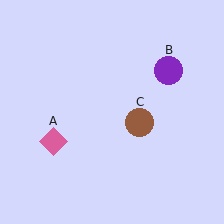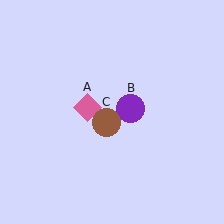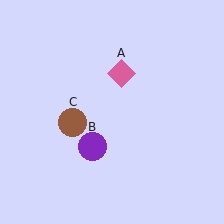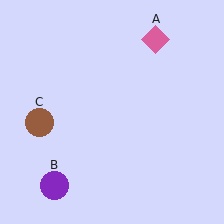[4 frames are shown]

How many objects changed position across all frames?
3 objects changed position: pink diamond (object A), purple circle (object B), brown circle (object C).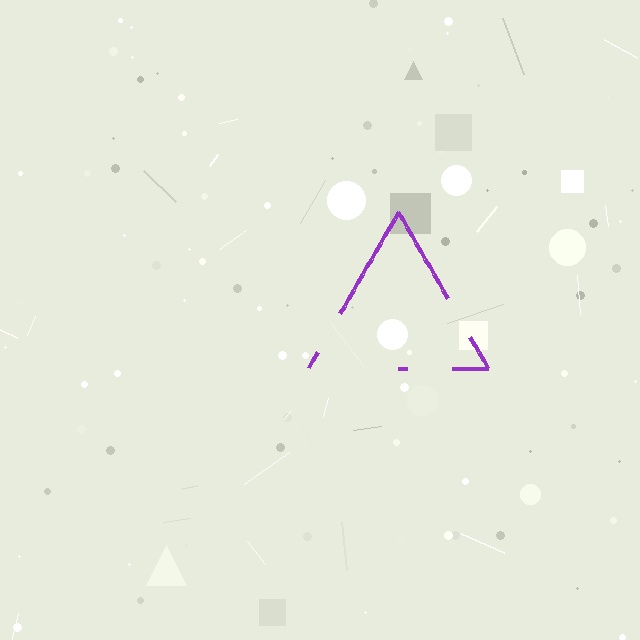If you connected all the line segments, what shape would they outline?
They would outline a triangle.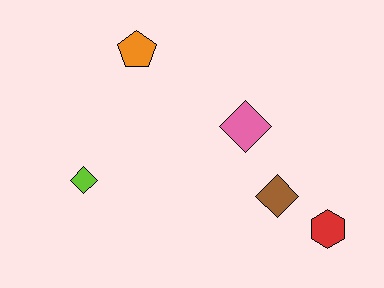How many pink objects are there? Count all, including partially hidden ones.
There is 1 pink object.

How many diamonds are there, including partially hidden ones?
There are 3 diamonds.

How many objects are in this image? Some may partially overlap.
There are 5 objects.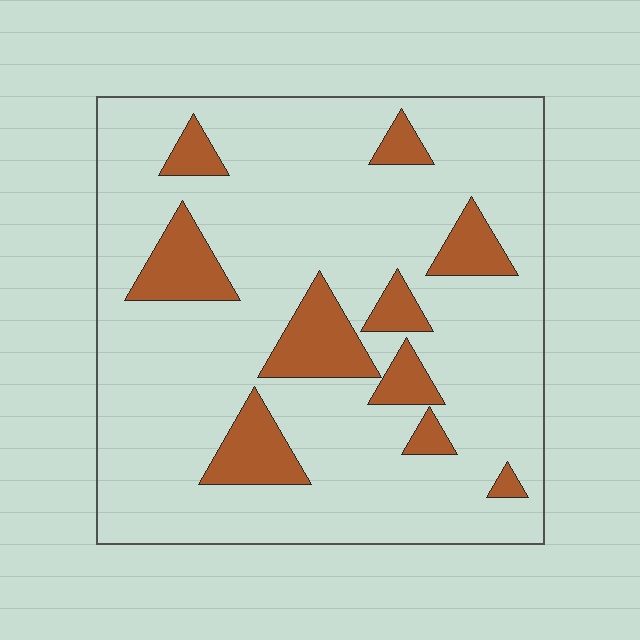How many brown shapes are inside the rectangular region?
10.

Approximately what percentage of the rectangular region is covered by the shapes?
Approximately 15%.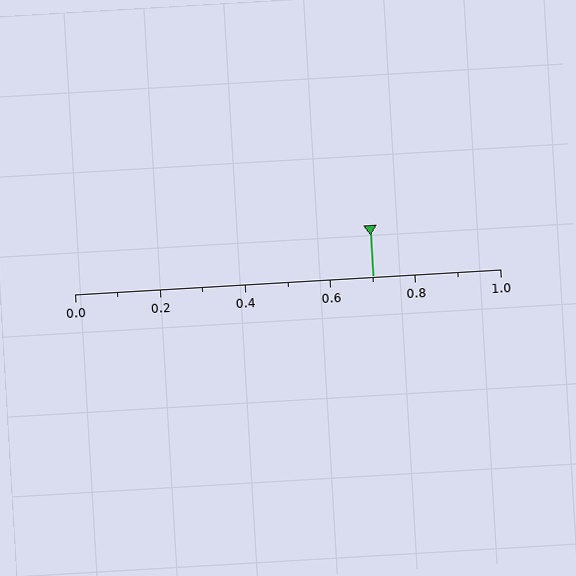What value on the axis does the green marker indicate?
The marker indicates approximately 0.7.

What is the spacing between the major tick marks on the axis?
The major ticks are spaced 0.2 apart.